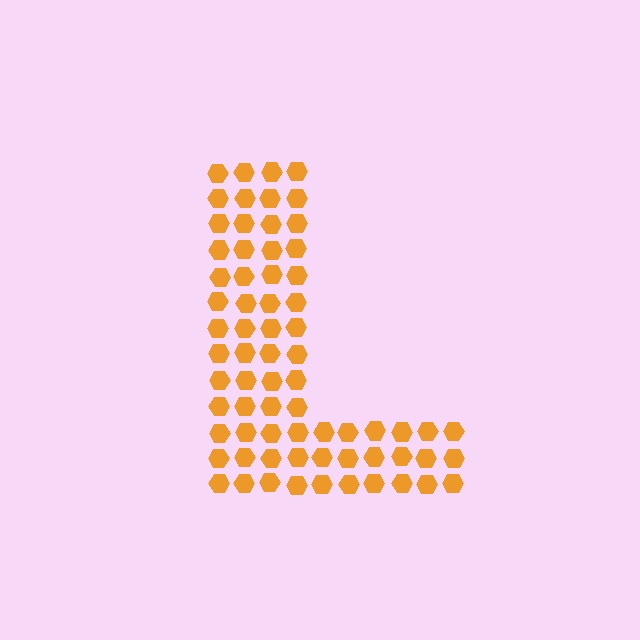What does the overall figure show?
The overall figure shows the letter L.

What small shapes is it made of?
It is made of small hexagons.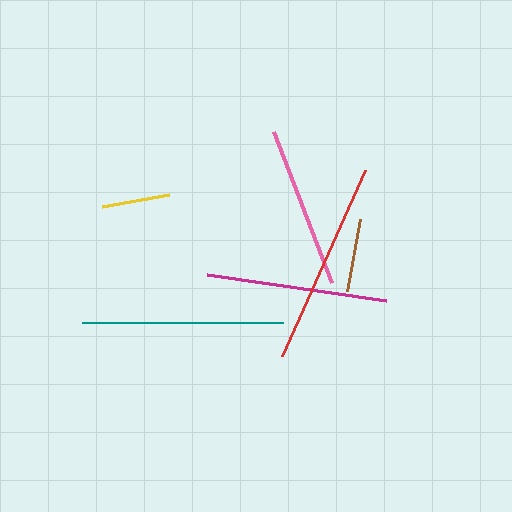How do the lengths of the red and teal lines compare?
The red and teal lines are approximately the same length.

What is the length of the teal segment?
The teal segment is approximately 201 pixels long.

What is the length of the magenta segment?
The magenta segment is approximately 181 pixels long.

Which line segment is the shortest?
The yellow line is the shortest at approximately 68 pixels.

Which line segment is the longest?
The red line is the longest at approximately 204 pixels.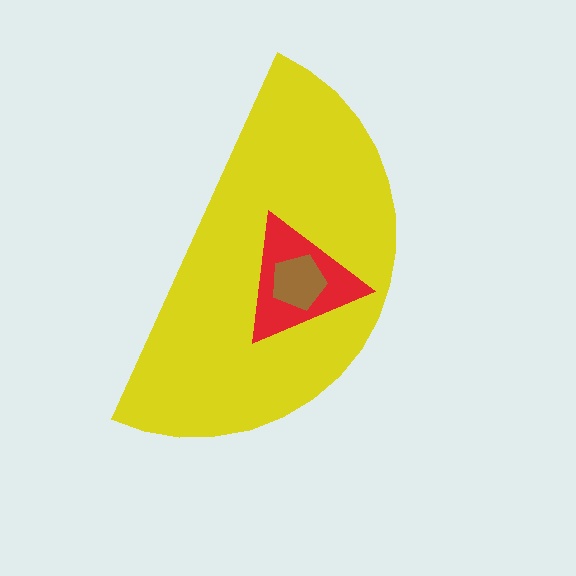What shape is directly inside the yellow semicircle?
The red triangle.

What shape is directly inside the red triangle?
The brown pentagon.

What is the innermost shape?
The brown pentagon.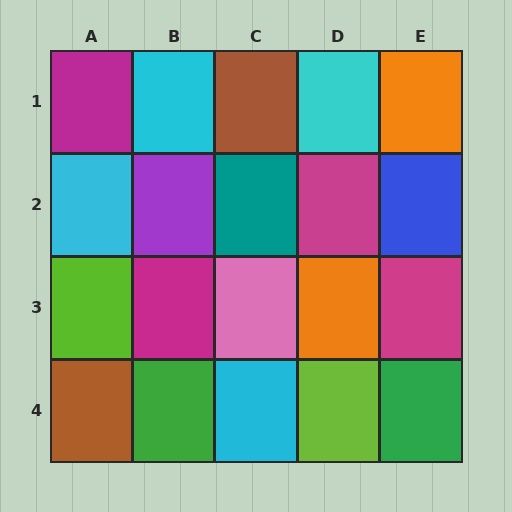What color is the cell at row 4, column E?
Green.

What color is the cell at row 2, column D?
Magenta.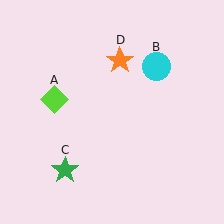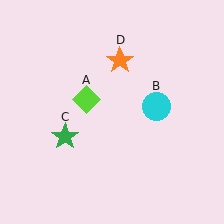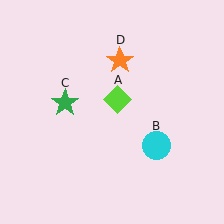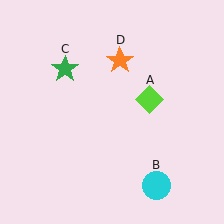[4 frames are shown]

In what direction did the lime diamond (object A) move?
The lime diamond (object A) moved right.